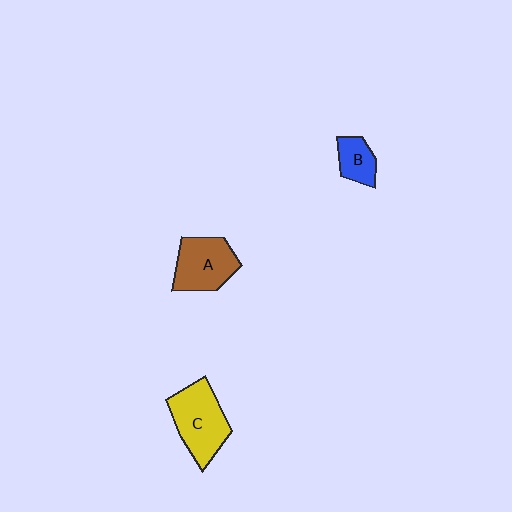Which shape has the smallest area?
Shape B (blue).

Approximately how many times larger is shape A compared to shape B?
Approximately 1.9 times.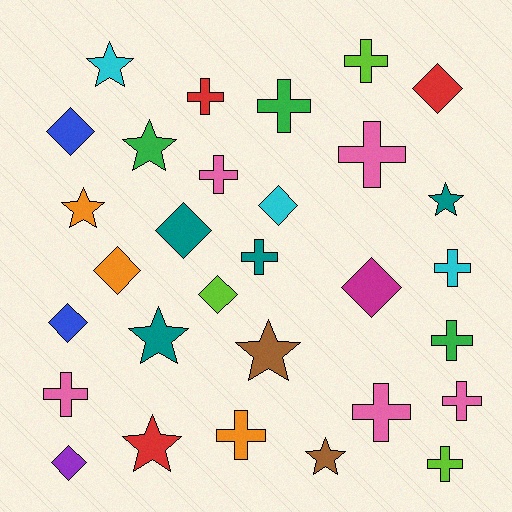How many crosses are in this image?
There are 13 crosses.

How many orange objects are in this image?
There are 3 orange objects.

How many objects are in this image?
There are 30 objects.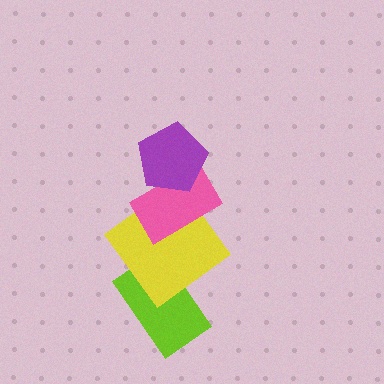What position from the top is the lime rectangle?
The lime rectangle is 4th from the top.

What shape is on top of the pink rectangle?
The purple pentagon is on top of the pink rectangle.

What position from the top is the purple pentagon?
The purple pentagon is 1st from the top.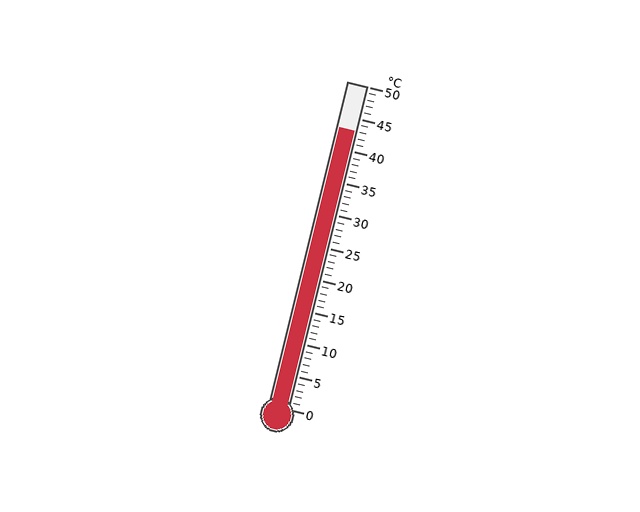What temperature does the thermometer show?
The thermometer shows approximately 43°C.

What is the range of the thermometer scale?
The thermometer scale ranges from 0°C to 50°C.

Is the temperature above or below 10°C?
The temperature is above 10°C.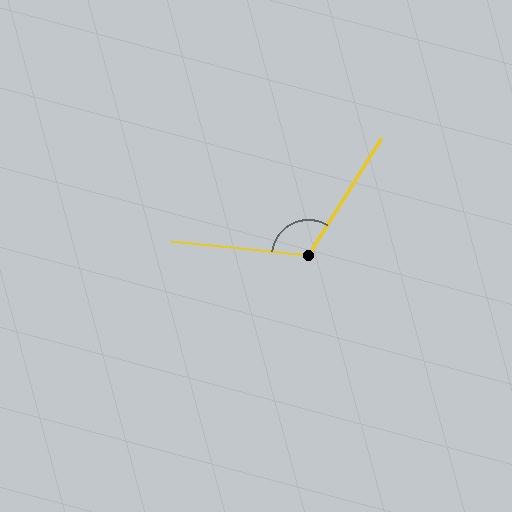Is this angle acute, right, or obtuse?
It is obtuse.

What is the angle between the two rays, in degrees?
Approximately 116 degrees.